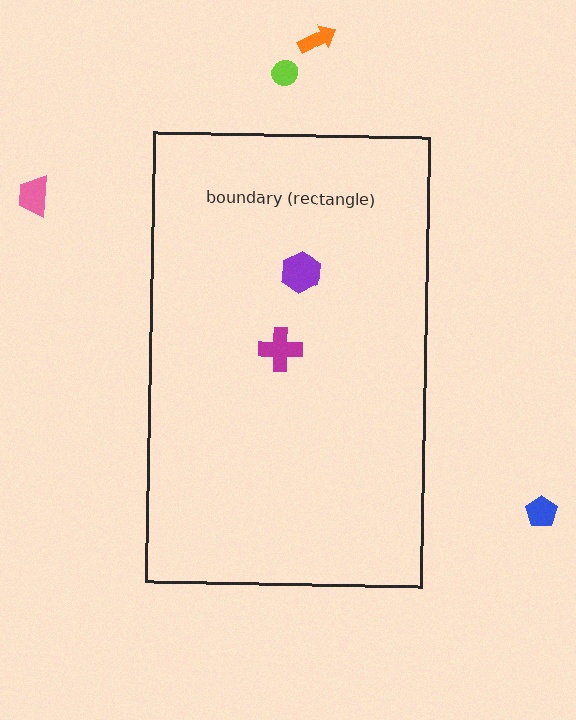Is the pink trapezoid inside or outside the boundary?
Outside.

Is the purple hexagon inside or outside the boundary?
Inside.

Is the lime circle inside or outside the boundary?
Outside.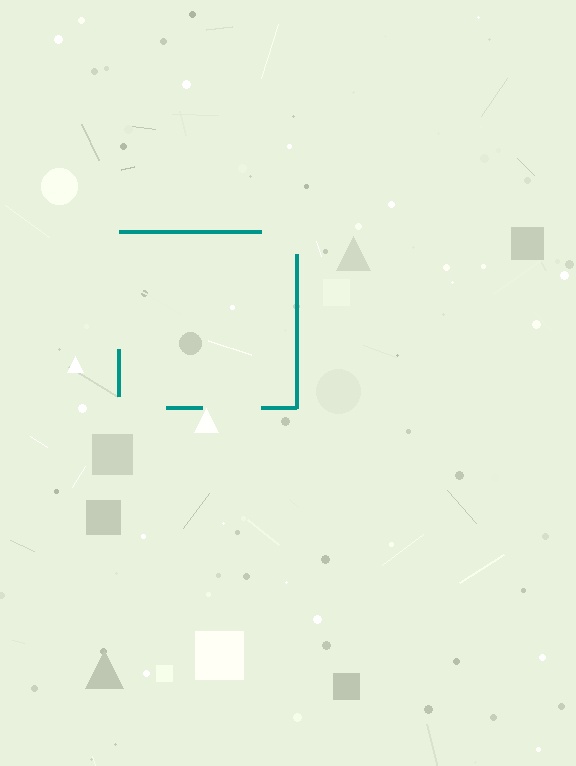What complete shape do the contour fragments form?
The contour fragments form a square.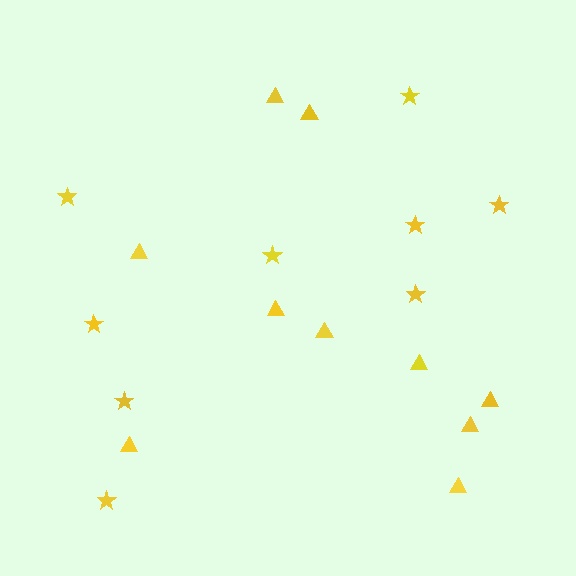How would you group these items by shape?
There are 2 groups: one group of triangles (10) and one group of stars (9).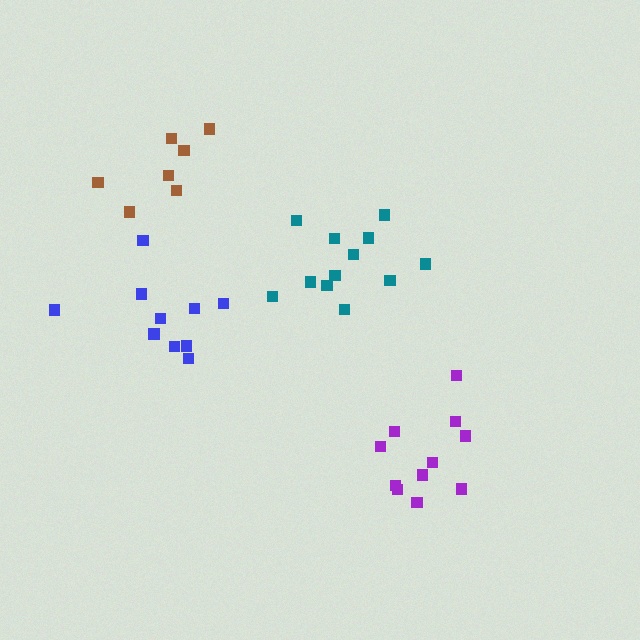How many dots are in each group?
Group 1: 12 dots, Group 2: 7 dots, Group 3: 11 dots, Group 4: 10 dots (40 total).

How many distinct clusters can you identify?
There are 4 distinct clusters.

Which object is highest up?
The brown cluster is topmost.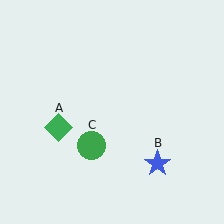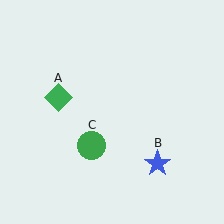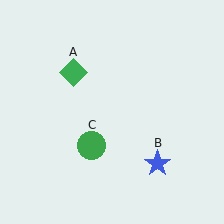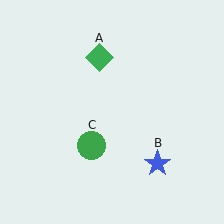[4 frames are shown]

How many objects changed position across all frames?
1 object changed position: green diamond (object A).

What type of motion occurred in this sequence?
The green diamond (object A) rotated clockwise around the center of the scene.